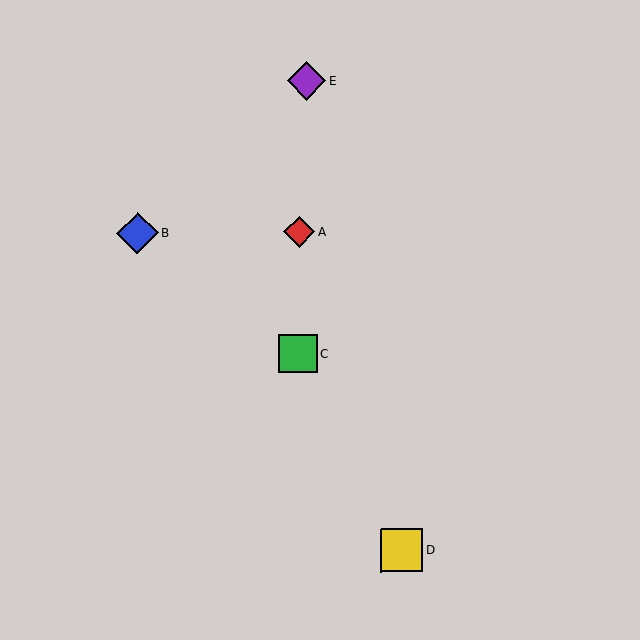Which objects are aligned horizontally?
Objects A, B are aligned horizontally.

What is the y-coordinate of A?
Object A is at y≈232.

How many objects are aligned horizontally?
2 objects (A, B) are aligned horizontally.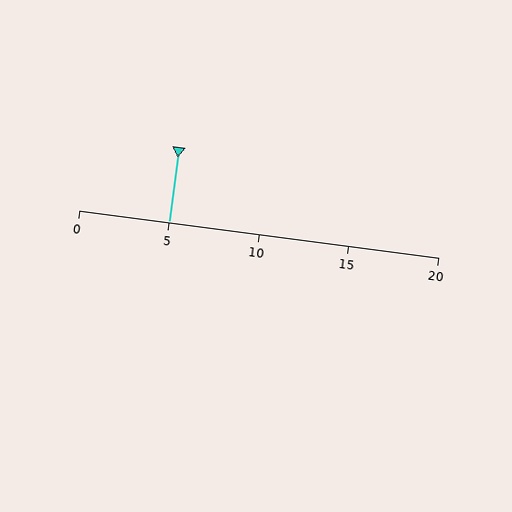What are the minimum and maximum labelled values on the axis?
The axis runs from 0 to 20.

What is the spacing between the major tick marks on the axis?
The major ticks are spaced 5 apart.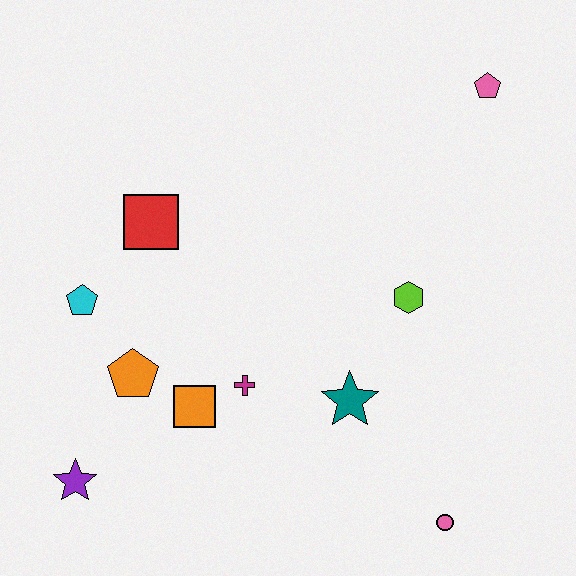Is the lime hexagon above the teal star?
Yes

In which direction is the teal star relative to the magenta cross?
The teal star is to the right of the magenta cross.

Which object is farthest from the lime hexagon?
The purple star is farthest from the lime hexagon.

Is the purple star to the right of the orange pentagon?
No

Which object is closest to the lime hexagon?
The teal star is closest to the lime hexagon.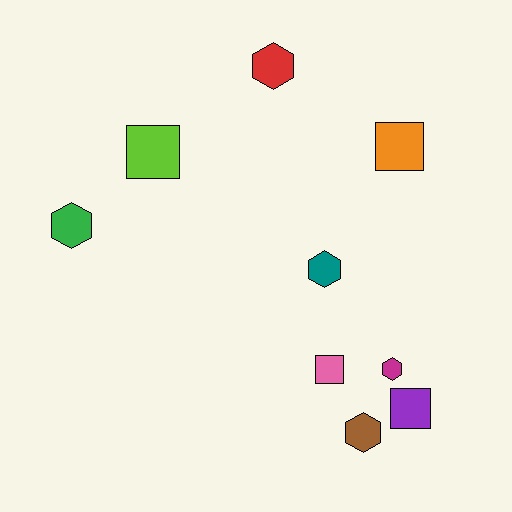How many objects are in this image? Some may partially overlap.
There are 9 objects.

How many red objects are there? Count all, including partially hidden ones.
There is 1 red object.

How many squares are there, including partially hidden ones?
There are 4 squares.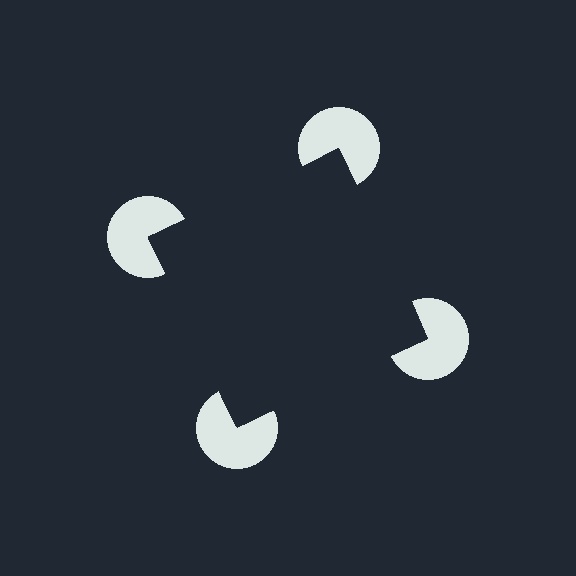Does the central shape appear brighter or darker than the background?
It typically appears slightly darker than the background, even though no actual brightness change is drawn.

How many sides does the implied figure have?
4 sides.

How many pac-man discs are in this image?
There are 4 — one at each vertex of the illusory square.